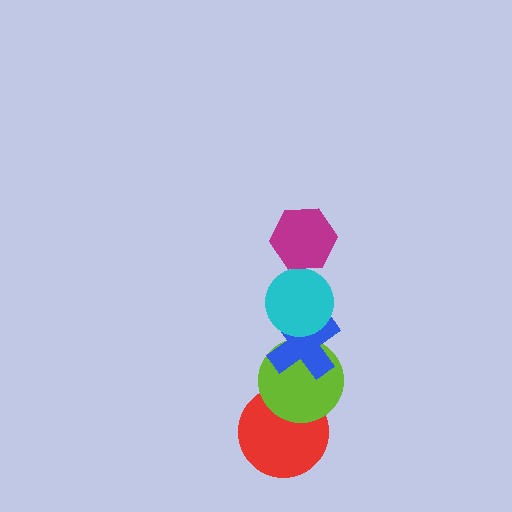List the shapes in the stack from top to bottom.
From top to bottom: the magenta hexagon, the cyan circle, the blue cross, the lime circle, the red circle.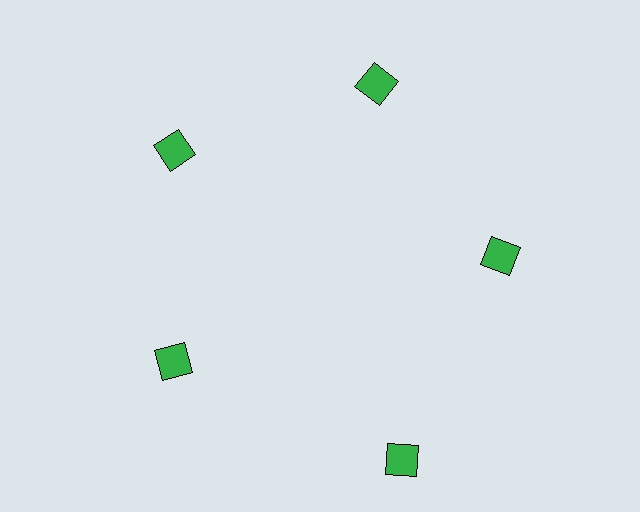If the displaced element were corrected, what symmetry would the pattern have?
It would have 5-fold rotational symmetry — the pattern would map onto itself every 72 degrees.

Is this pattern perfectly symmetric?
No. The 5 green diamonds are arranged in a ring, but one element near the 5 o'clock position is pushed outward from the center, breaking the 5-fold rotational symmetry.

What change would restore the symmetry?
The symmetry would be restored by moving it inward, back onto the ring so that all 5 diamonds sit at equal angles and equal distance from the center.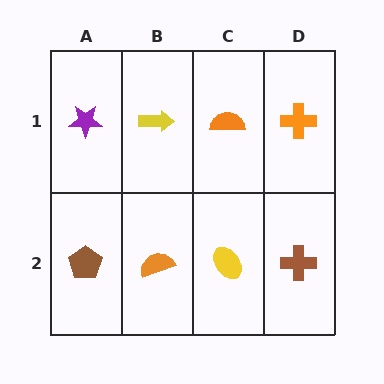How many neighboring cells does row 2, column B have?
3.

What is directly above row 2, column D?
An orange cross.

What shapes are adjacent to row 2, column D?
An orange cross (row 1, column D), a yellow ellipse (row 2, column C).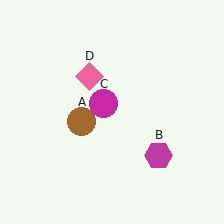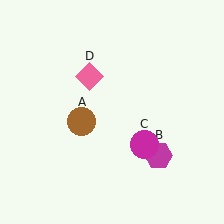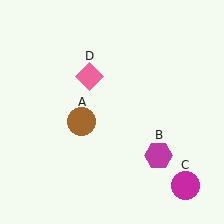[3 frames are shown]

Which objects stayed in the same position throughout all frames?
Brown circle (object A) and magenta hexagon (object B) and pink diamond (object D) remained stationary.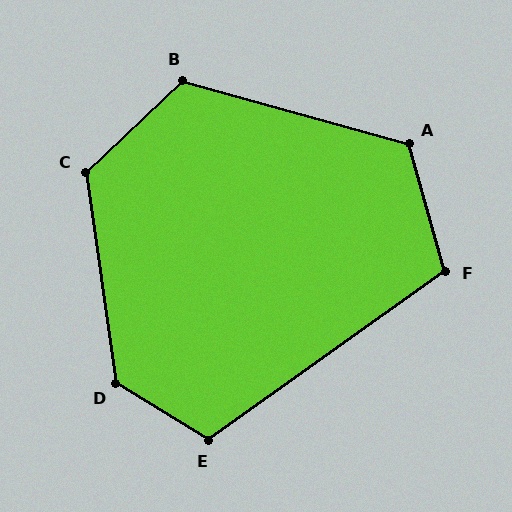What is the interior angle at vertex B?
Approximately 121 degrees (obtuse).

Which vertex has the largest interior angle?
D, at approximately 129 degrees.